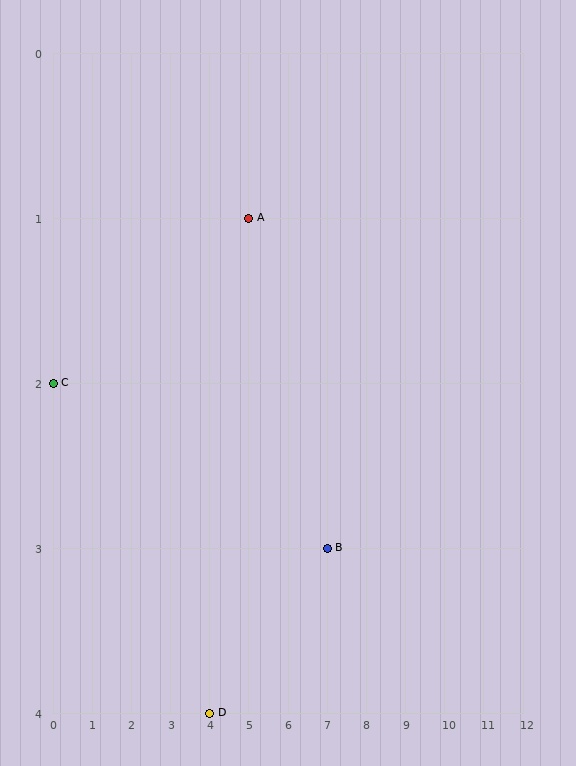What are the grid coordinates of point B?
Point B is at grid coordinates (7, 3).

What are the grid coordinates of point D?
Point D is at grid coordinates (4, 4).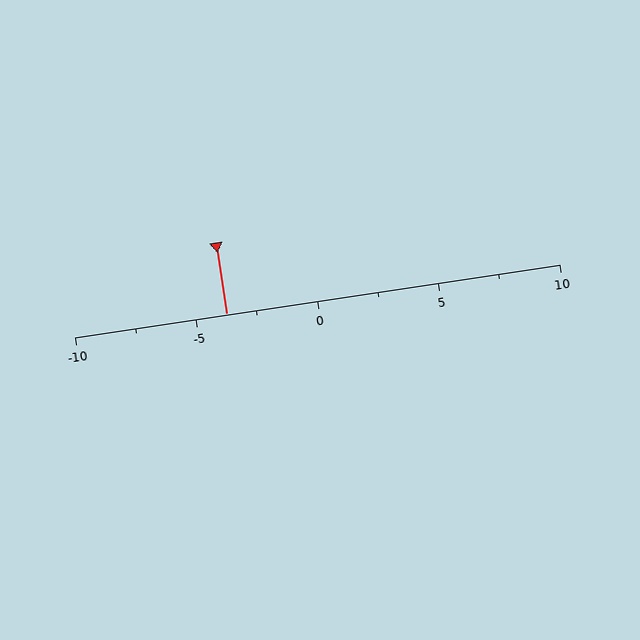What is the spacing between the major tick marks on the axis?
The major ticks are spaced 5 apart.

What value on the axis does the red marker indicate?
The marker indicates approximately -3.8.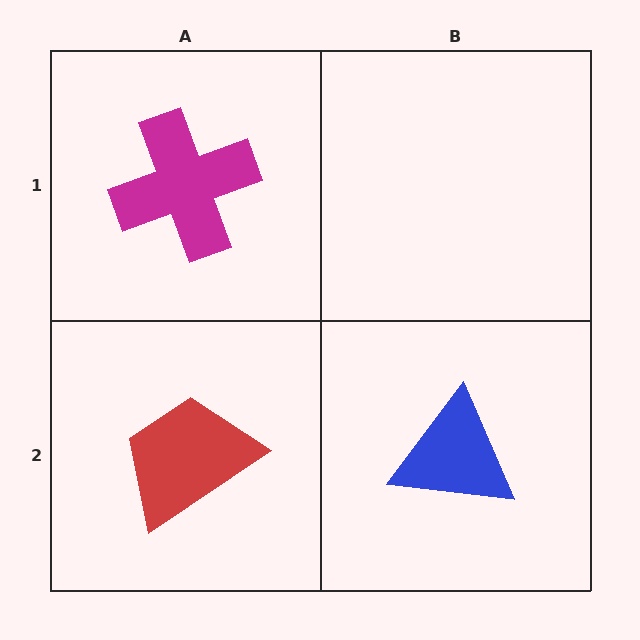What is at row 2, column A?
A red trapezoid.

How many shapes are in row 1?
1 shape.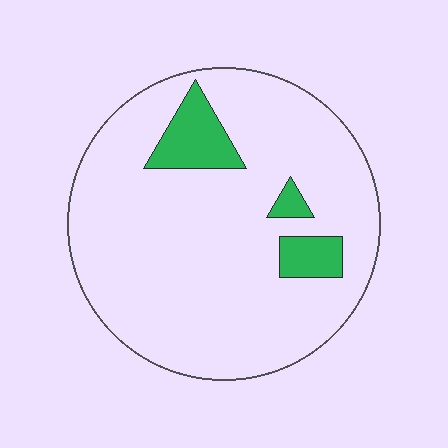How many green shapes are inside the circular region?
3.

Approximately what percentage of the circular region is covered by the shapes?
Approximately 10%.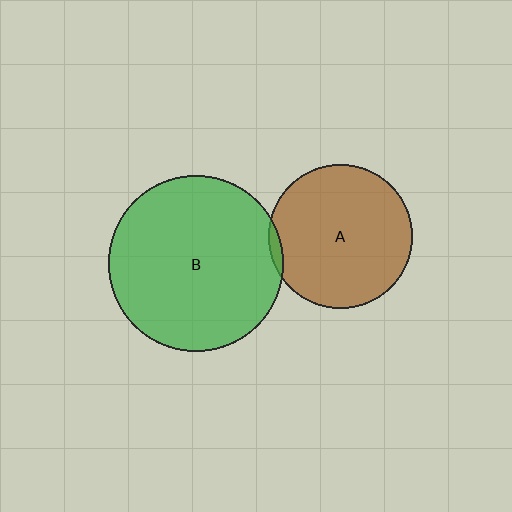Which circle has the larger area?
Circle B (green).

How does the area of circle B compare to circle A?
Approximately 1.5 times.